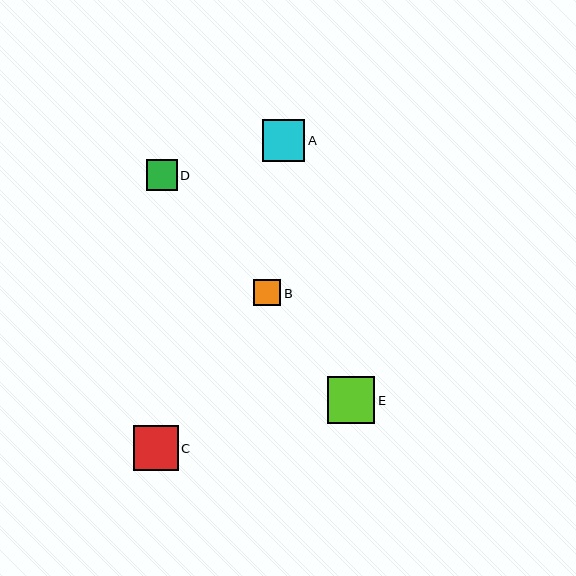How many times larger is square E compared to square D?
Square E is approximately 1.5 times the size of square D.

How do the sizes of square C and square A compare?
Square C and square A are approximately the same size.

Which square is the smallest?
Square B is the smallest with a size of approximately 27 pixels.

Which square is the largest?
Square E is the largest with a size of approximately 47 pixels.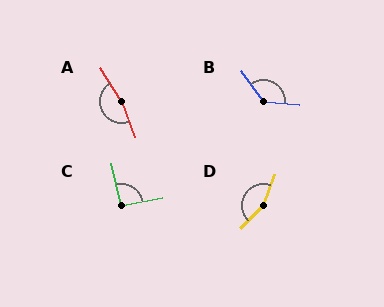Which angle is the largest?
A, at approximately 170 degrees.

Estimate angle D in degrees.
Approximately 156 degrees.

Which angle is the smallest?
C, at approximately 92 degrees.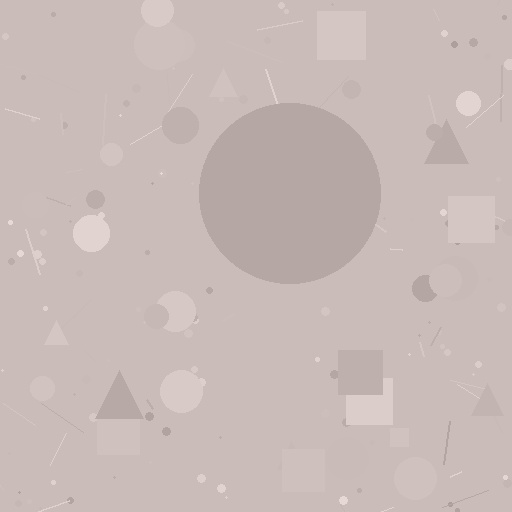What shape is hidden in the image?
A circle is hidden in the image.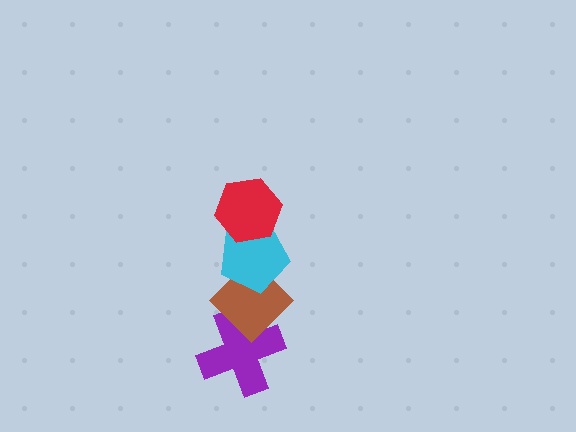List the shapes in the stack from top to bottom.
From top to bottom: the red hexagon, the cyan pentagon, the brown diamond, the purple cross.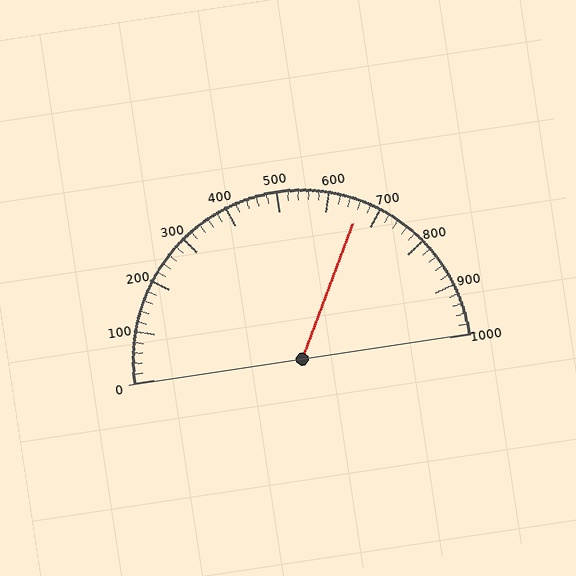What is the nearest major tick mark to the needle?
The nearest major tick mark is 700.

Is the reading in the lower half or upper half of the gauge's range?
The reading is in the upper half of the range (0 to 1000).